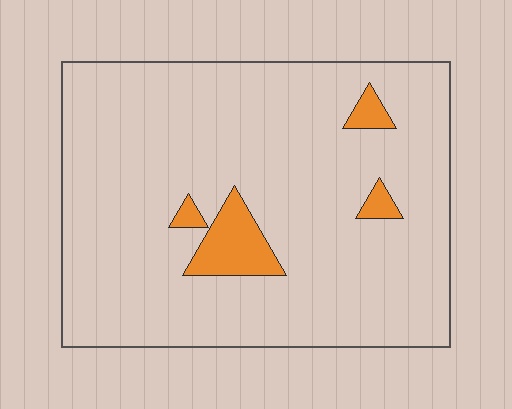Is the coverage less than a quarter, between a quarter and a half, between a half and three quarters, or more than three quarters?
Less than a quarter.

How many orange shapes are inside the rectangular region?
4.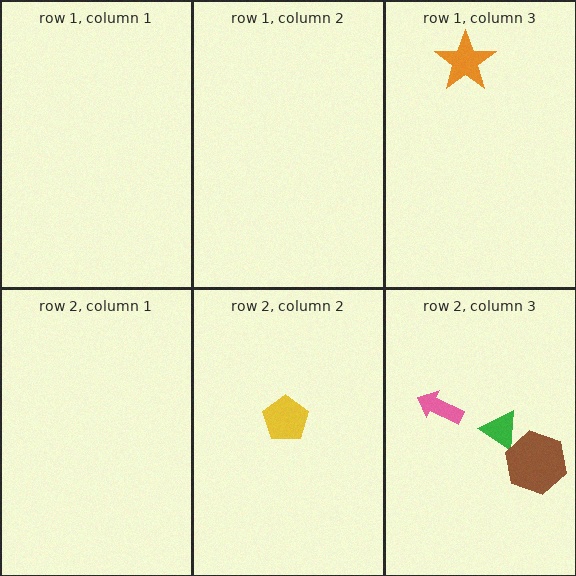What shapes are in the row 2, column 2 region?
The yellow pentagon.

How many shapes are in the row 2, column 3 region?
3.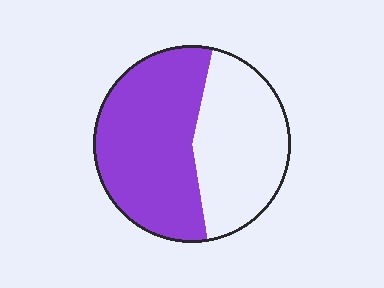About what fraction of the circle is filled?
About three fifths (3/5).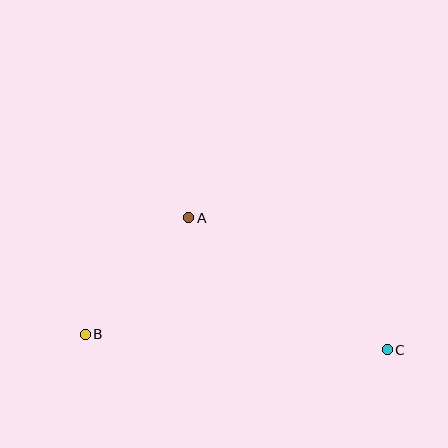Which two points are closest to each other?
Points A and B are closest to each other.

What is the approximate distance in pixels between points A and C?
The distance between A and C is approximately 239 pixels.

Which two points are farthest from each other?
Points B and C are farthest from each other.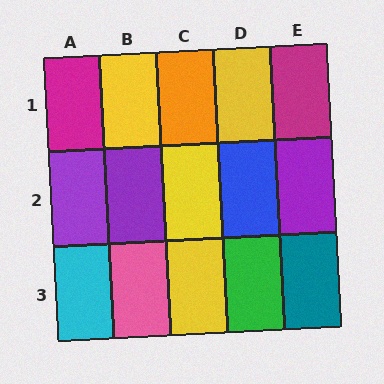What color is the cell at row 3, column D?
Green.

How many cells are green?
1 cell is green.